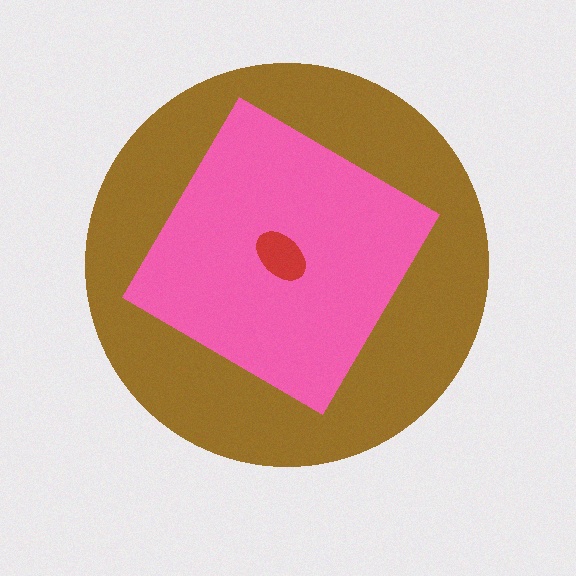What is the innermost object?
The red ellipse.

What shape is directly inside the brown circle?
The pink diamond.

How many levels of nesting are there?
3.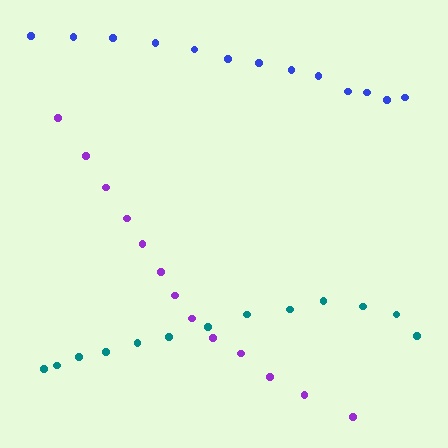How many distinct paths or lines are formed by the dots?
There are 3 distinct paths.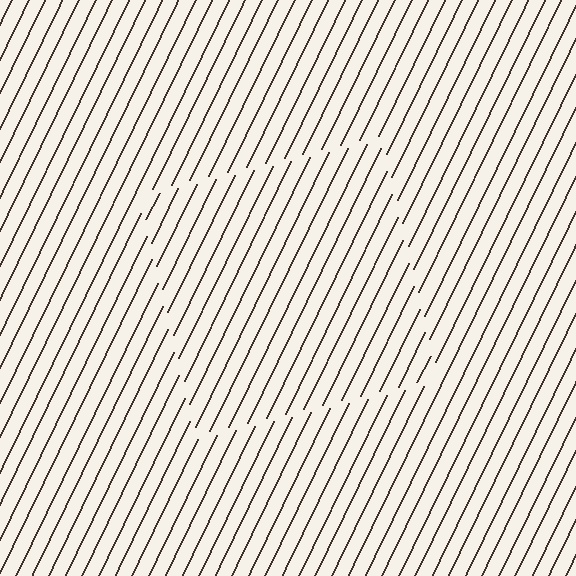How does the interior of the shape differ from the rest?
The interior of the shape contains the same grating, shifted by half a period — the contour is defined by the phase discontinuity where line-ends from the inner and outer gratings abut.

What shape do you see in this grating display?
An illusory square. The interior of the shape contains the same grating, shifted by half a period — the contour is defined by the phase discontinuity where line-ends from the inner and outer gratings abut.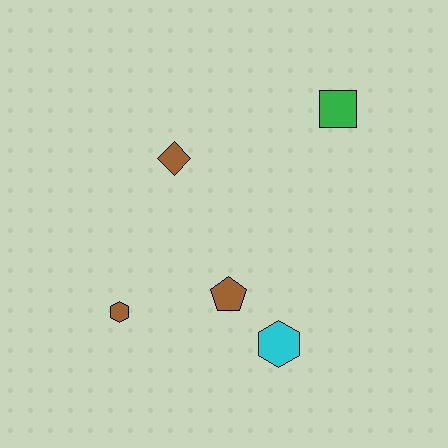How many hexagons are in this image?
There are 2 hexagons.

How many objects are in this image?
There are 5 objects.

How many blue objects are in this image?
There are no blue objects.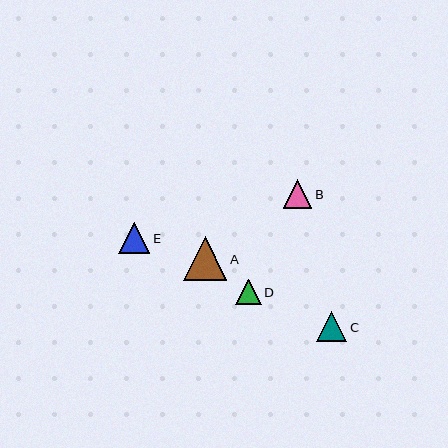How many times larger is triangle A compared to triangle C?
Triangle A is approximately 1.5 times the size of triangle C.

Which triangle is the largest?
Triangle A is the largest with a size of approximately 44 pixels.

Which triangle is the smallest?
Triangle D is the smallest with a size of approximately 26 pixels.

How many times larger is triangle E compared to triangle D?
Triangle E is approximately 1.2 times the size of triangle D.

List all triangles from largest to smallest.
From largest to smallest: A, E, C, B, D.